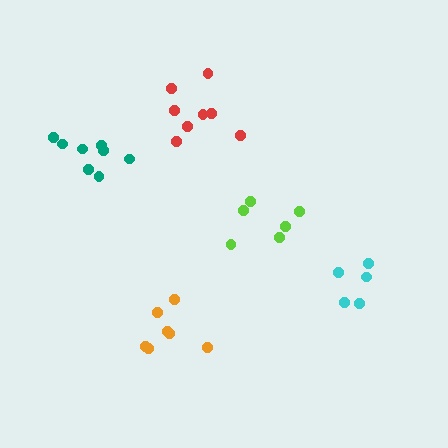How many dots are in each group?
Group 1: 5 dots, Group 2: 6 dots, Group 3: 7 dots, Group 4: 8 dots, Group 5: 8 dots (34 total).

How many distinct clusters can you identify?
There are 5 distinct clusters.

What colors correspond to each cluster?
The clusters are colored: cyan, lime, orange, red, teal.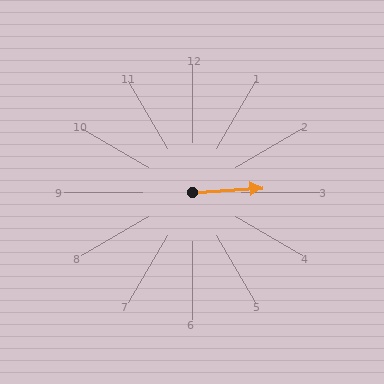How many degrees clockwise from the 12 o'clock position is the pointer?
Approximately 87 degrees.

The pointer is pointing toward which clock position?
Roughly 3 o'clock.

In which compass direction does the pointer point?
East.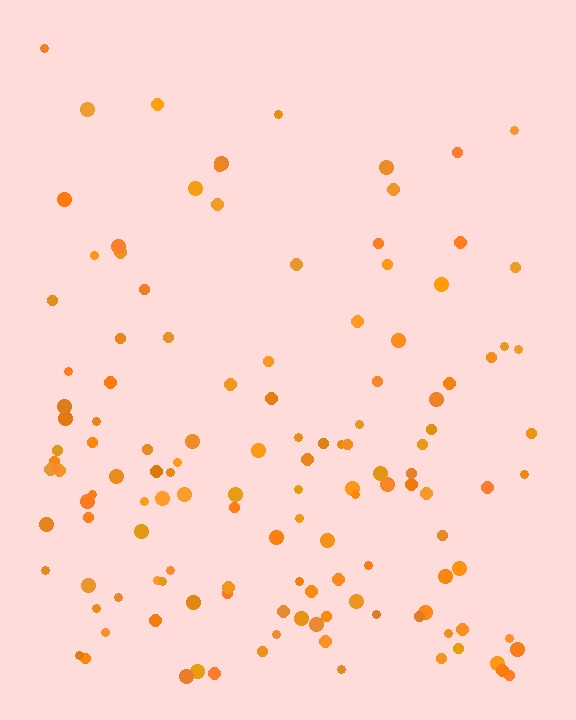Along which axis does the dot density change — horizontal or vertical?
Vertical.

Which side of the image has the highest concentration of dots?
The bottom.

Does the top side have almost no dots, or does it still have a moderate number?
Still a moderate number, just noticeably fewer than the bottom.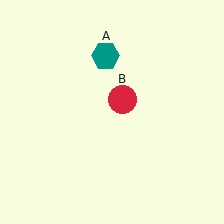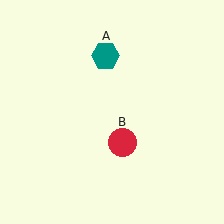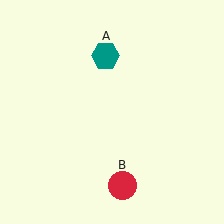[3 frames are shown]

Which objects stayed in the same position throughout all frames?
Teal hexagon (object A) remained stationary.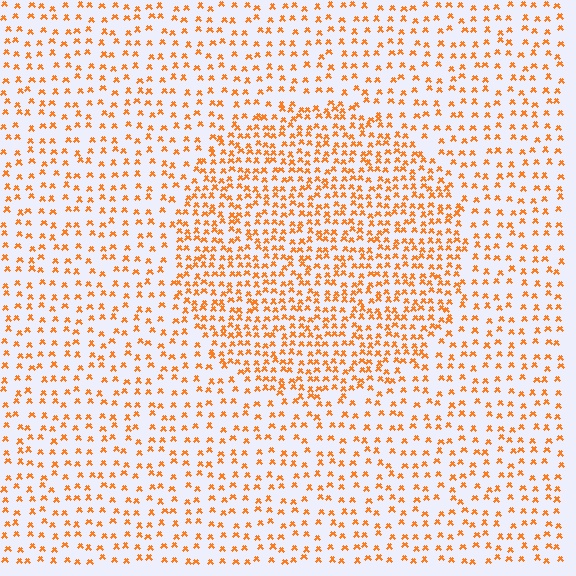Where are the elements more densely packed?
The elements are more densely packed inside the circle boundary.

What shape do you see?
I see a circle.